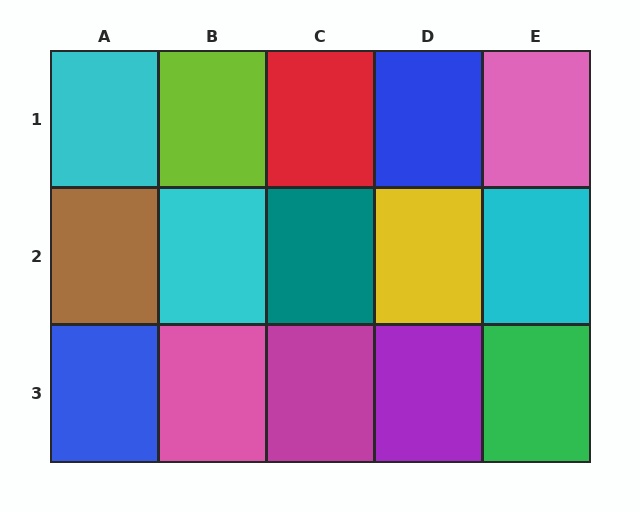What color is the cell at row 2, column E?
Cyan.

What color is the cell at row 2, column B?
Cyan.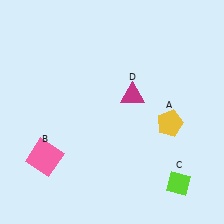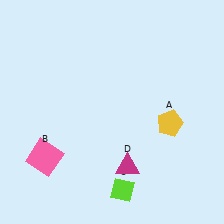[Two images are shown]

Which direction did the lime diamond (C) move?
The lime diamond (C) moved left.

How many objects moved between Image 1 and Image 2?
2 objects moved between the two images.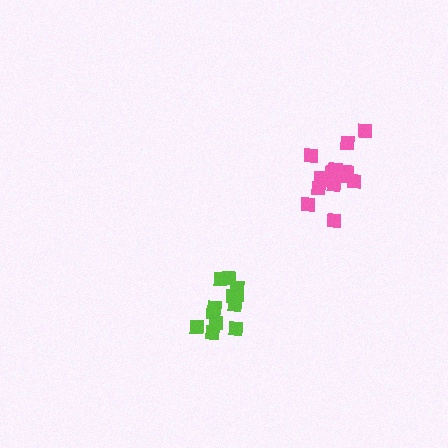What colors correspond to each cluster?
The clusters are colored: lime, pink.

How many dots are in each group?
Group 1: 12 dots, Group 2: 17 dots (29 total).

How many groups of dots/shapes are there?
There are 2 groups.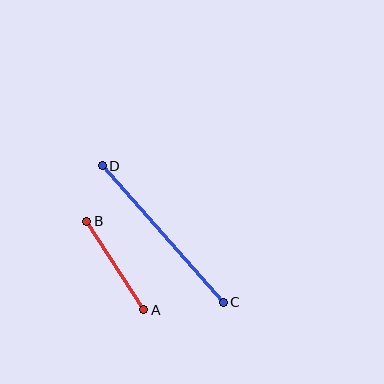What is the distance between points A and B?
The distance is approximately 105 pixels.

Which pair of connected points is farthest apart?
Points C and D are farthest apart.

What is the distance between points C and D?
The distance is approximately 183 pixels.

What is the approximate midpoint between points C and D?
The midpoint is at approximately (163, 234) pixels.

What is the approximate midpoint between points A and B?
The midpoint is at approximately (115, 266) pixels.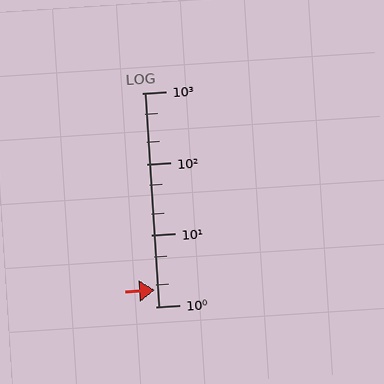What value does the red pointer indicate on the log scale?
The pointer indicates approximately 1.7.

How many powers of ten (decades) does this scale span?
The scale spans 3 decades, from 1 to 1000.